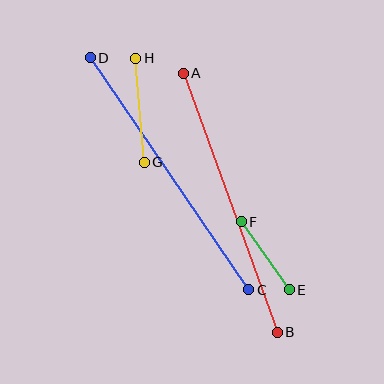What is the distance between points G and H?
The distance is approximately 105 pixels.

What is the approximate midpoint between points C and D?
The midpoint is at approximately (169, 174) pixels.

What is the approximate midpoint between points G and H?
The midpoint is at approximately (140, 110) pixels.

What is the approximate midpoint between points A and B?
The midpoint is at approximately (230, 203) pixels.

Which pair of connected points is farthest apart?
Points C and D are farthest apart.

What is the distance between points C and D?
The distance is approximately 281 pixels.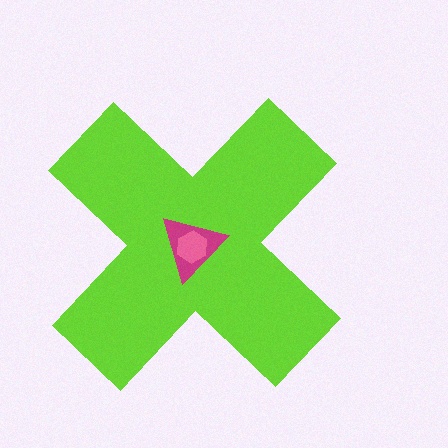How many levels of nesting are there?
3.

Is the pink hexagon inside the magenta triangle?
Yes.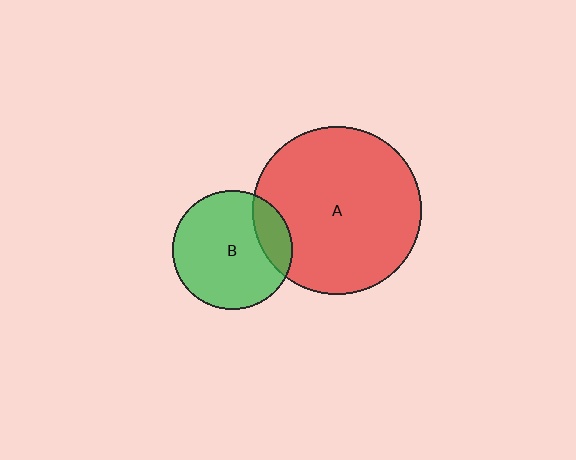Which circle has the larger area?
Circle A (red).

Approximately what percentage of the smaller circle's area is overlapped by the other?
Approximately 15%.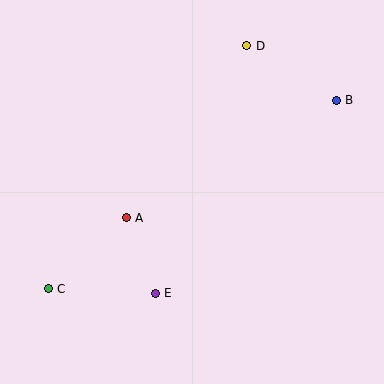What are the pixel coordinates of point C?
Point C is at (48, 289).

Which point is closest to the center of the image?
Point A at (126, 218) is closest to the center.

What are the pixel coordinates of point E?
Point E is at (155, 293).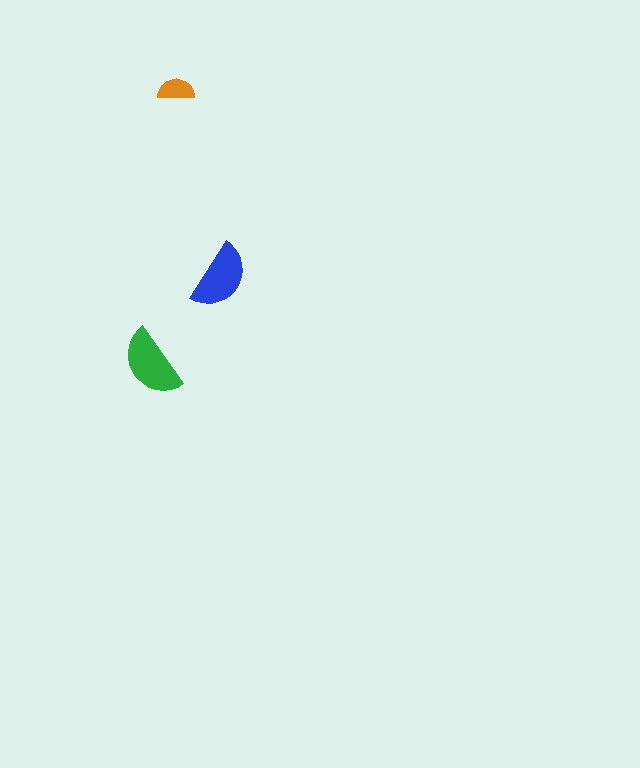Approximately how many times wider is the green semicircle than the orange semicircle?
About 2 times wider.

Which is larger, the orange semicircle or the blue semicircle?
The blue one.